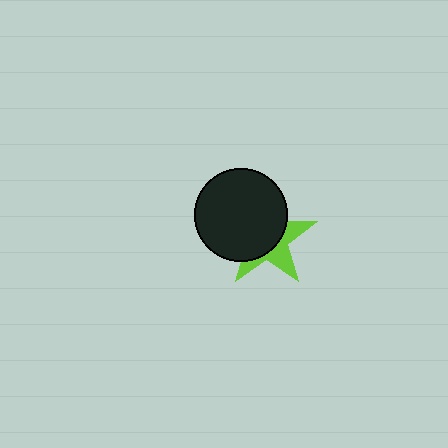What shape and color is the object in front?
The object in front is a black circle.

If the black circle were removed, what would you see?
You would see the complete lime star.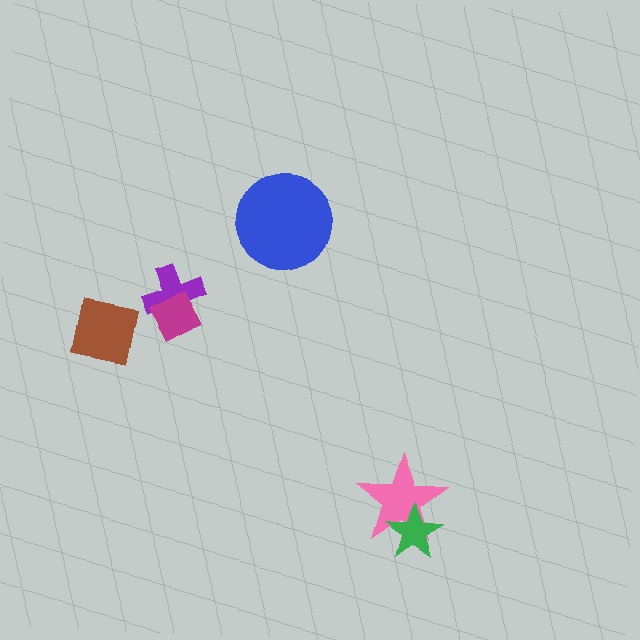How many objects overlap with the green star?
1 object overlaps with the green star.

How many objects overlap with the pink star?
1 object overlaps with the pink star.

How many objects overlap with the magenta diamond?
1 object overlaps with the magenta diamond.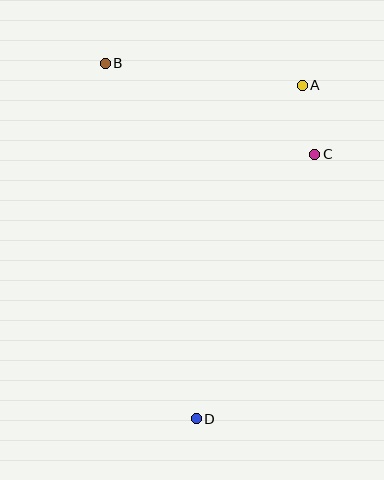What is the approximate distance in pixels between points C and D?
The distance between C and D is approximately 290 pixels.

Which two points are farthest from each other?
Points B and D are farthest from each other.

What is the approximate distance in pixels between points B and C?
The distance between B and C is approximately 228 pixels.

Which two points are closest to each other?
Points A and C are closest to each other.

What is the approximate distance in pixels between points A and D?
The distance between A and D is approximately 350 pixels.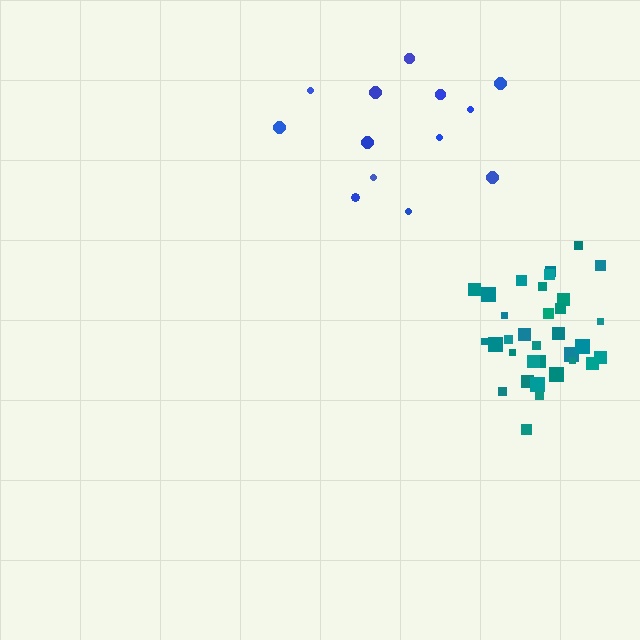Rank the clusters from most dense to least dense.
teal, blue.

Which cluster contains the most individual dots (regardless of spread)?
Teal (34).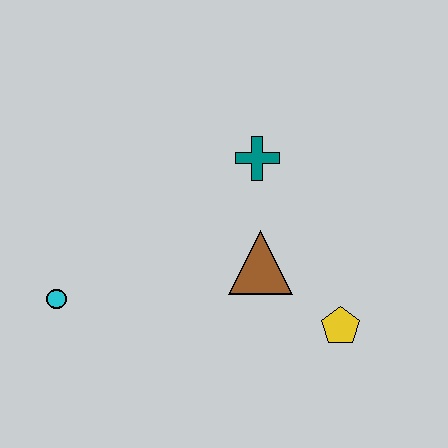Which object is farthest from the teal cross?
The cyan circle is farthest from the teal cross.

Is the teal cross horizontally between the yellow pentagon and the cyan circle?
Yes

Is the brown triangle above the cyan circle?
Yes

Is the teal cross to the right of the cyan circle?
Yes